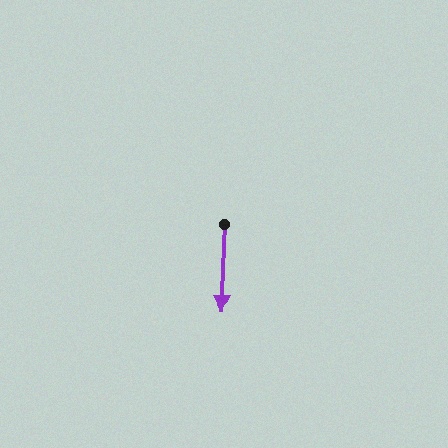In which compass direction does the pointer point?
South.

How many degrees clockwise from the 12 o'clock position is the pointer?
Approximately 179 degrees.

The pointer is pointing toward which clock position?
Roughly 6 o'clock.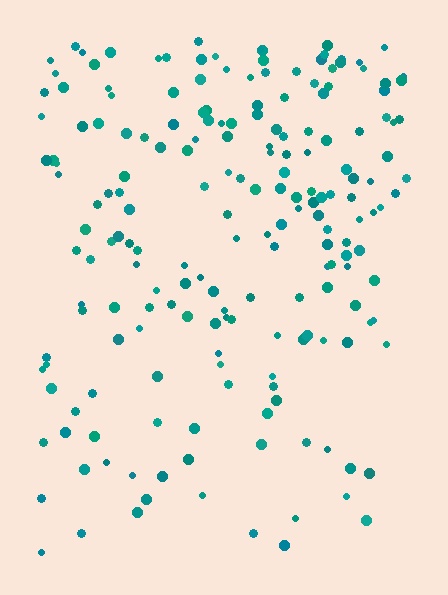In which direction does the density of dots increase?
From bottom to top, with the top side densest.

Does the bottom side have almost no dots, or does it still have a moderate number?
Still a moderate number, just noticeably fewer than the top.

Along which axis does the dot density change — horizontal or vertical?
Vertical.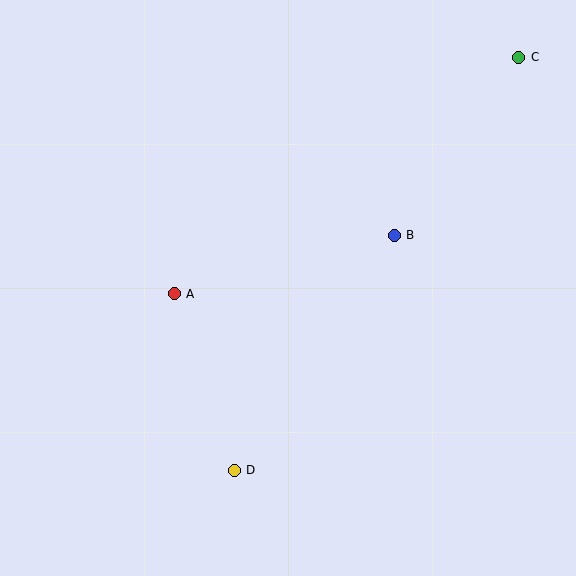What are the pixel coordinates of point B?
Point B is at (394, 235).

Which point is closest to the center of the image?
Point A at (174, 294) is closest to the center.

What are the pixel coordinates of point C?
Point C is at (519, 57).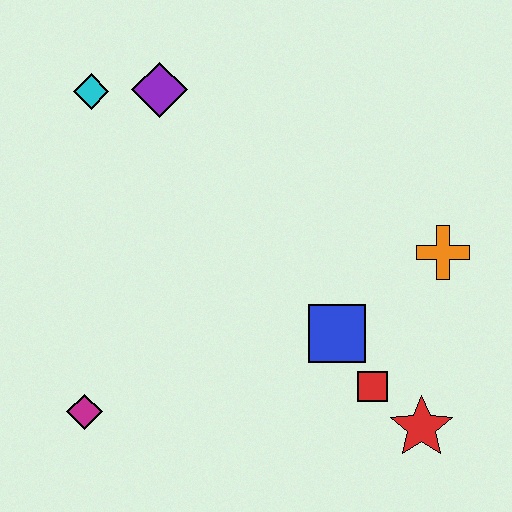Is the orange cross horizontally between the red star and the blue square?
No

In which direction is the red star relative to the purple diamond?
The red star is below the purple diamond.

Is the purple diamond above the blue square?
Yes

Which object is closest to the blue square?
The red square is closest to the blue square.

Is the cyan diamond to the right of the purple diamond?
No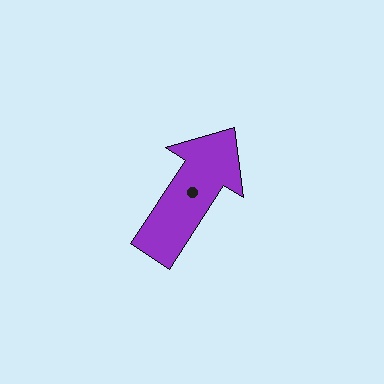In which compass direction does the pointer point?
Northeast.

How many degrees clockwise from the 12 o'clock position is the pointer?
Approximately 33 degrees.